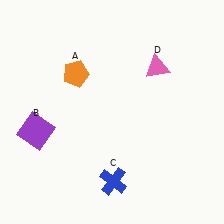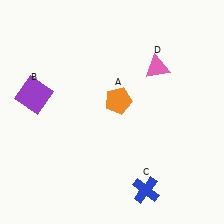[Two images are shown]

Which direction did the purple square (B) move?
The purple square (B) moved up.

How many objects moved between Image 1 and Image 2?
3 objects moved between the two images.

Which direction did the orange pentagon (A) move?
The orange pentagon (A) moved right.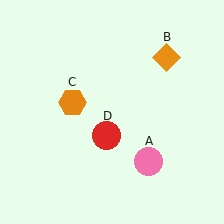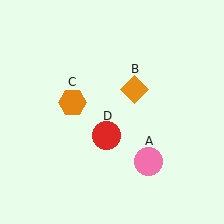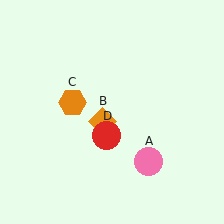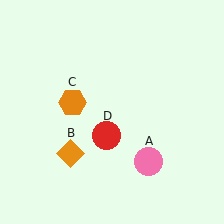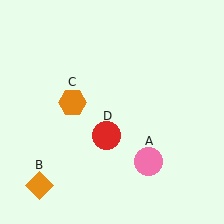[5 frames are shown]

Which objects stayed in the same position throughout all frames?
Pink circle (object A) and orange hexagon (object C) and red circle (object D) remained stationary.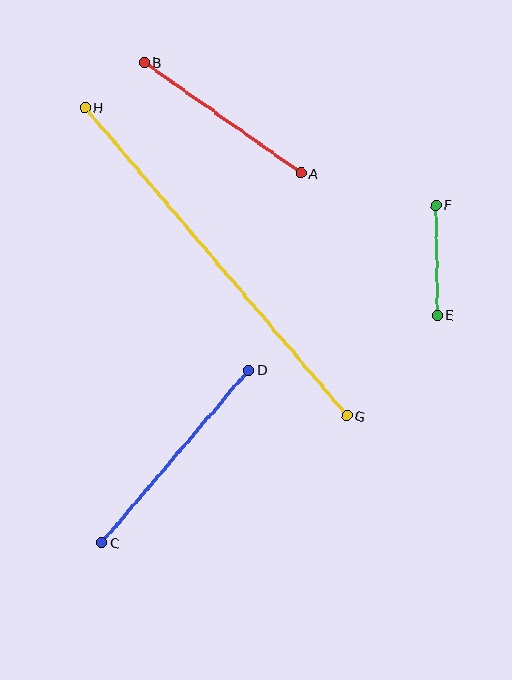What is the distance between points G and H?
The distance is approximately 405 pixels.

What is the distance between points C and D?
The distance is approximately 227 pixels.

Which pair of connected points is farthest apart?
Points G and H are farthest apart.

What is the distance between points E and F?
The distance is approximately 110 pixels.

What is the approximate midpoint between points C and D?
The midpoint is at approximately (175, 456) pixels.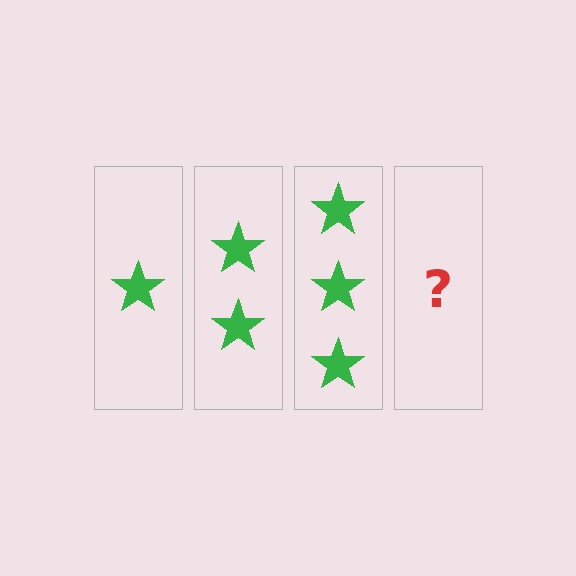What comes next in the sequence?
The next element should be 4 stars.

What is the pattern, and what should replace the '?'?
The pattern is that each step adds one more star. The '?' should be 4 stars.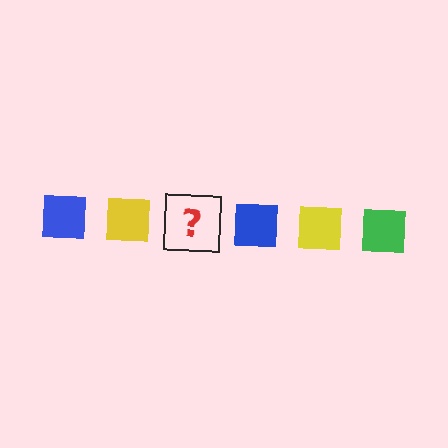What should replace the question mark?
The question mark should be replaced with a green square.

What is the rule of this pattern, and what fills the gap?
The rule is that the pattern cycles through blue, yellow, green squares. The gap should be filled with a green square.